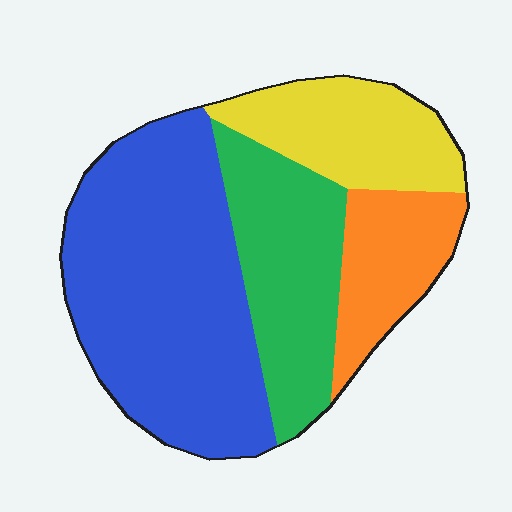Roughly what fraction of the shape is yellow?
Yellow takes up about one sixth (1/6) of the shape.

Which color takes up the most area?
Blue, at roughly 45%.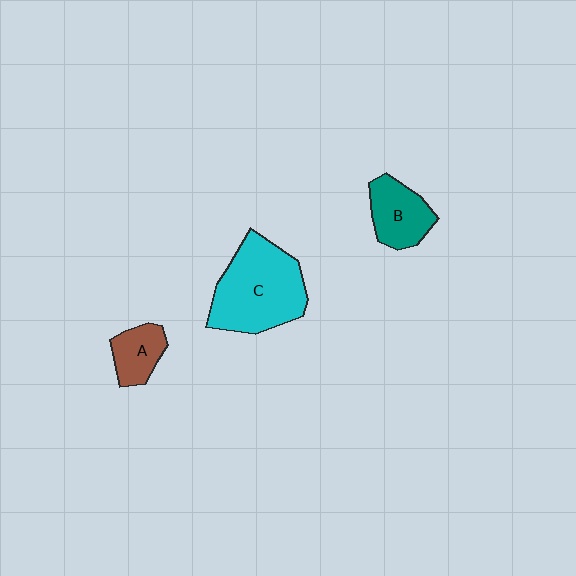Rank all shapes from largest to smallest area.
From largest to smallest: C (cyan), B (teal), A (brown).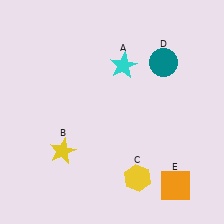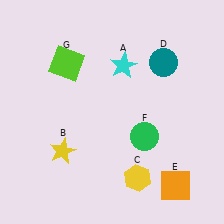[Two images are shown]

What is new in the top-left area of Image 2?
A lime square (G) was added in the top-left area of Image 2.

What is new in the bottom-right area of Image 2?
A green circle (F) was added in the bottom-right area of Image 2.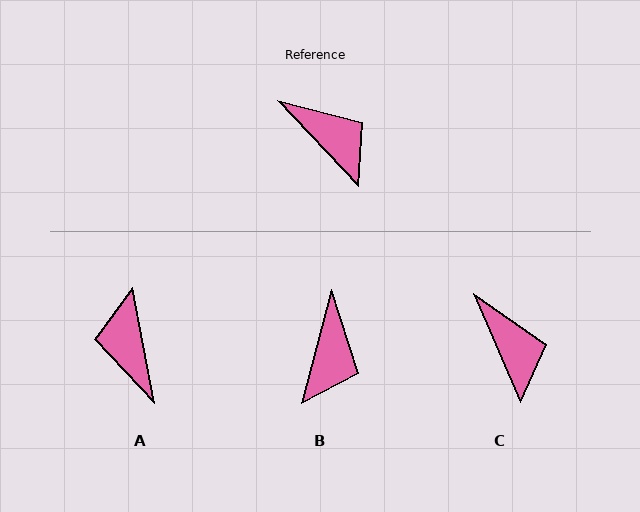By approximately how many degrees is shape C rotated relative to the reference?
Approximately 20 degrees clockwise.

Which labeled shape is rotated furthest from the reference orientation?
A, about 148 degrees away.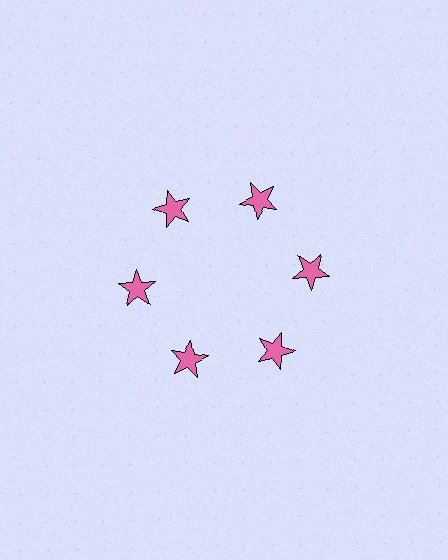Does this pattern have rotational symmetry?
Yes, this pattern has 6-fold rotational symmetry. It looks the same after rotating 60 degrees around the center.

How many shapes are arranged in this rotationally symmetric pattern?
There are 6 shapes, arranged in 6 groups of 1.